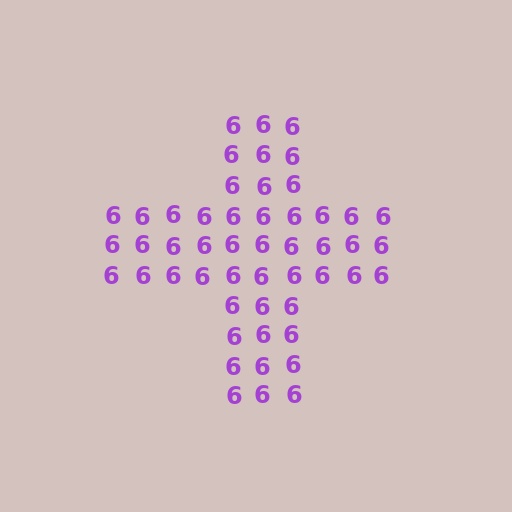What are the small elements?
The small elements are digit 6's.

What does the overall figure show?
The overall figure shows a cross.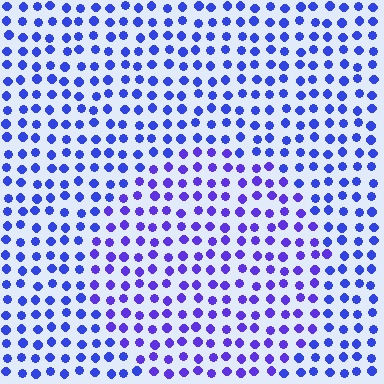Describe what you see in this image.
The image is filled with small blue elements in a uniform arrangement. A circle-shaped region is visible where the elements are tinted to a slightly different hue, forming a subtle color boundary.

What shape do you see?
I see a circle.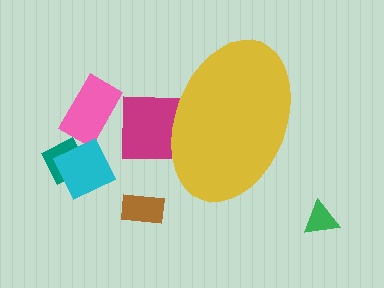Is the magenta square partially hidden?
Yes, the magenta square is partially hidden behind the yellow ellipse.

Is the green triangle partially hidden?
No, the green triangle is fully visible.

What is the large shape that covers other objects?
A yellow ellipse.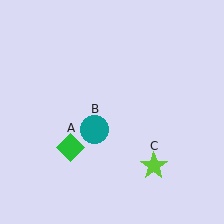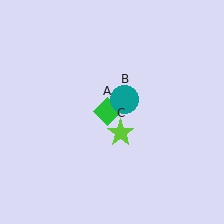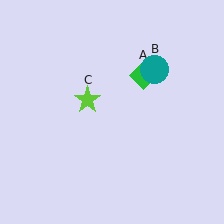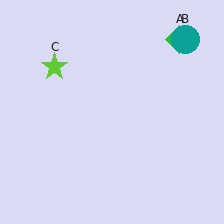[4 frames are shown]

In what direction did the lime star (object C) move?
The lime star (object C) moved up and to the left.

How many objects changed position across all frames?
3 objects changed position: green diamond (object A), teal circle (object B), lime star (object C).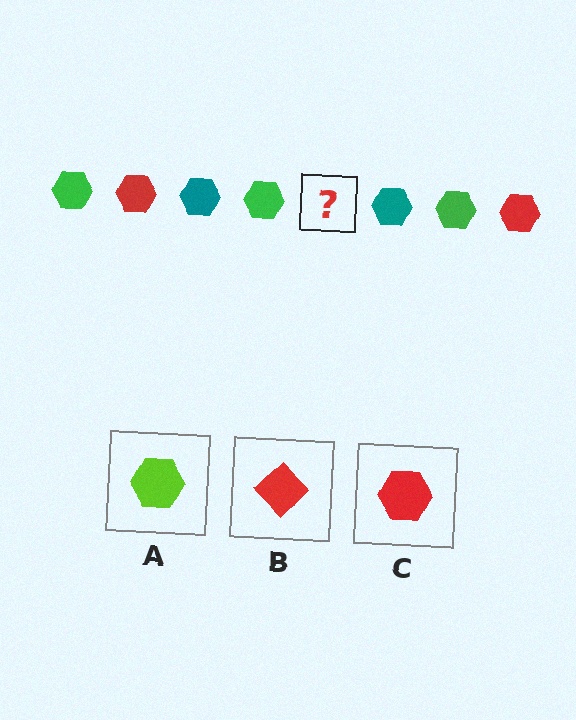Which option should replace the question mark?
Option C.